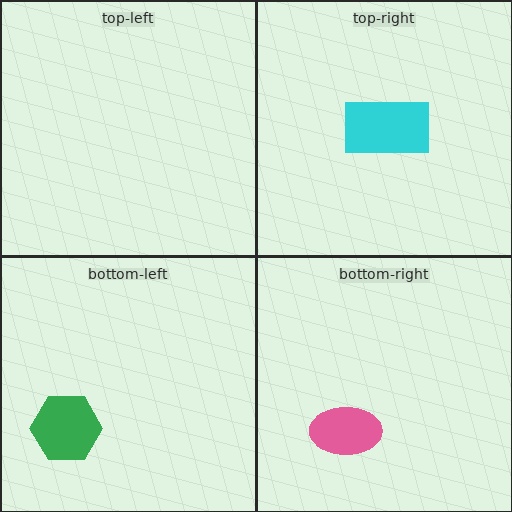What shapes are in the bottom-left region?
The green hexagon.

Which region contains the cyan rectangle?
The top-right region.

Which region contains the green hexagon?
The bottom-left region.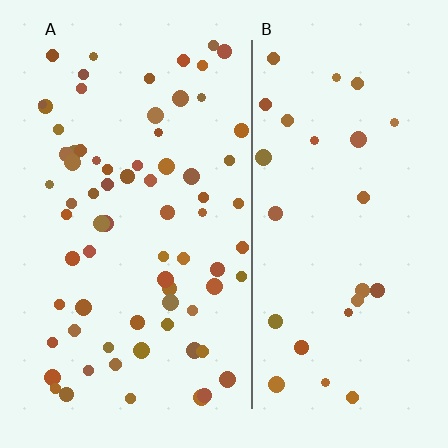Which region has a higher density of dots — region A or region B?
A (the left).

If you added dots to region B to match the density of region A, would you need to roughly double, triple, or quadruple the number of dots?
Approximately triple.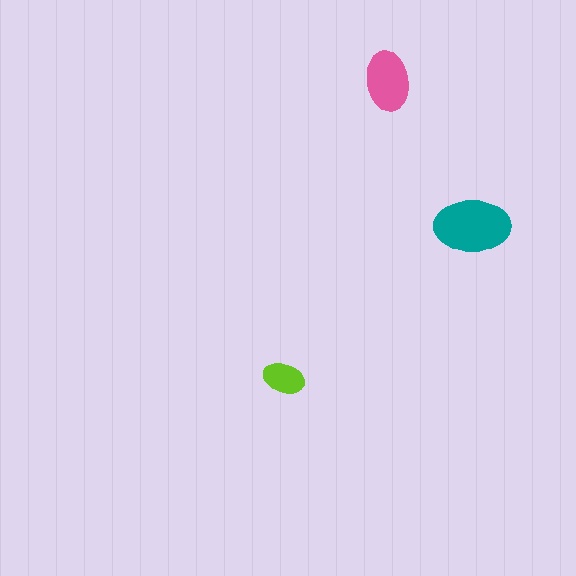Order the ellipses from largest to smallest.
the teal one, the pink one, the lime one.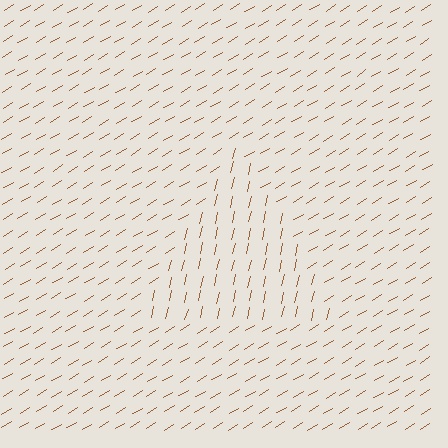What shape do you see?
I see a triangle.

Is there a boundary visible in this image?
Yes, there is a texture boundary formed by a change in line orientation.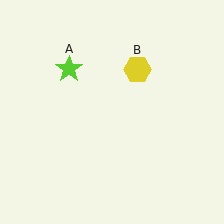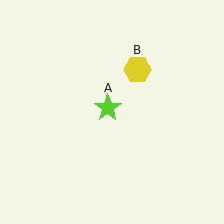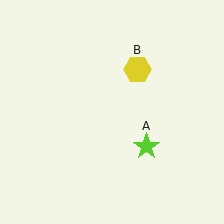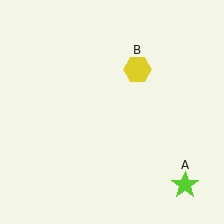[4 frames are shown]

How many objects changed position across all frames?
1 object changed position: lime star (object A).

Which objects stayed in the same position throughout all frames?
Yellow hexagon (object B) remained stationary.